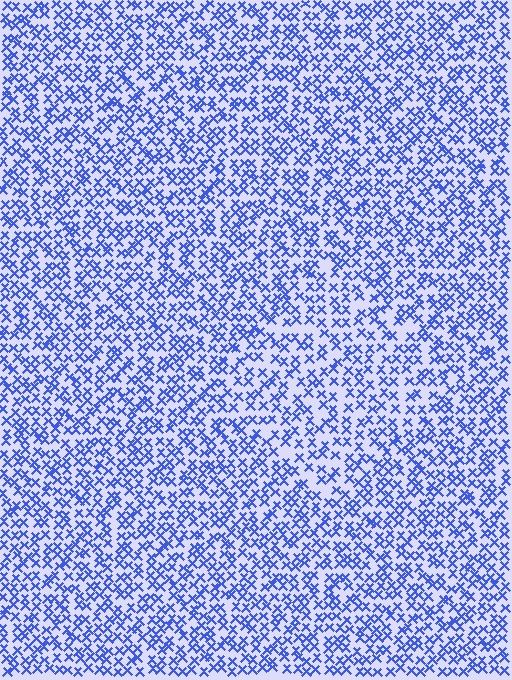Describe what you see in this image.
The image contains small blue elements arranged at two different densities. A diamond-shaped region is visible where the elements are less densely packed than the surrounding area.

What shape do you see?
I see a diamond.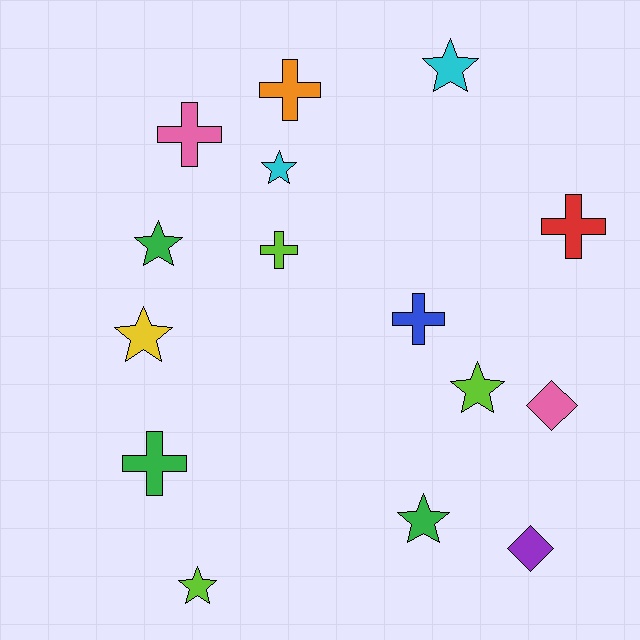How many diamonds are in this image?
There are 2 diamonds.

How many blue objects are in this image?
There is 1 blue object.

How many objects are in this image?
There are 15 objects.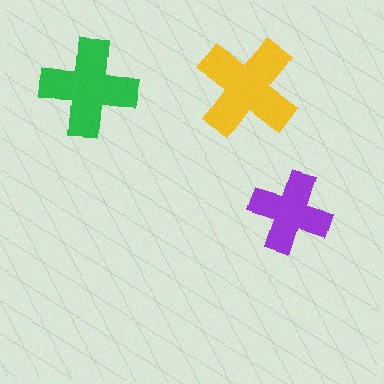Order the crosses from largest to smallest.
the yellow one, the green one, the purple one.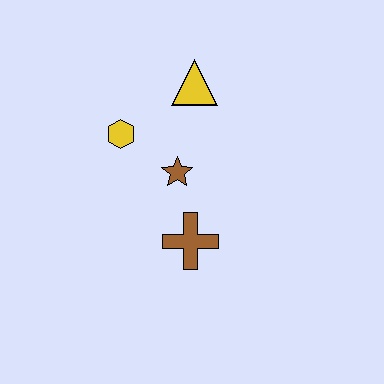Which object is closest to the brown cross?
The brown star is closest to the brown cross.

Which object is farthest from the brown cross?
The yellow triangle is farthest from the brown cross.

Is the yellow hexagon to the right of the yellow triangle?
No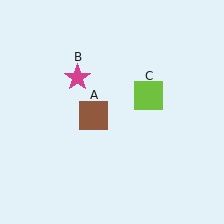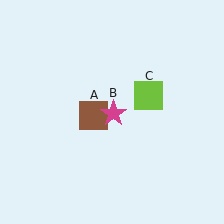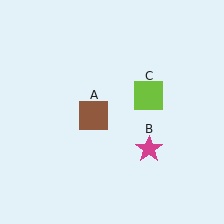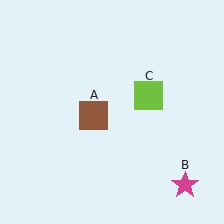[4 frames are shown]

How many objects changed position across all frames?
1 object changed position: magenta star (object B).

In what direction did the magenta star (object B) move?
The magenta star (object B) moved down and to the right.